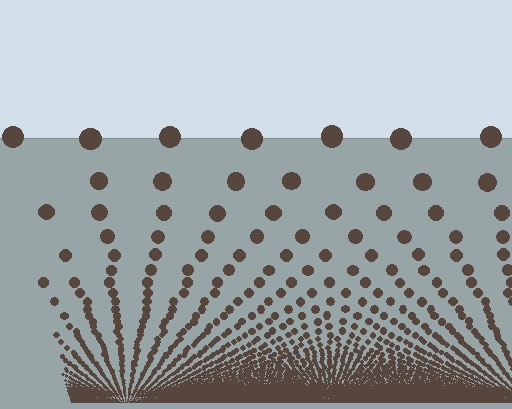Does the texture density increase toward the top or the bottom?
Density increases toward the bottom.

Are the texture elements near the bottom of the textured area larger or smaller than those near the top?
Smaller. The gradient is inverted — elements near the bottom are smaller and denser.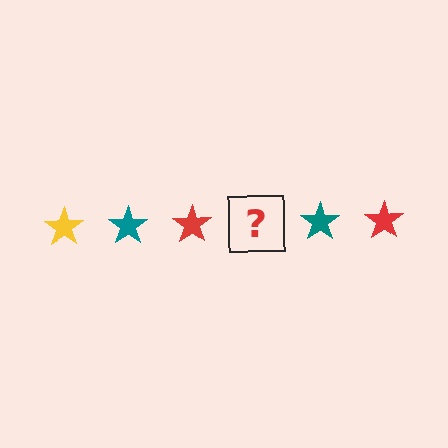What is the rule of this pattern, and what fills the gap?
The rule is that the pattern cycles through yellow, teal, red stars. The gap should be filled with a yellow star.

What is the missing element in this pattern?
The missing element is a yellow star.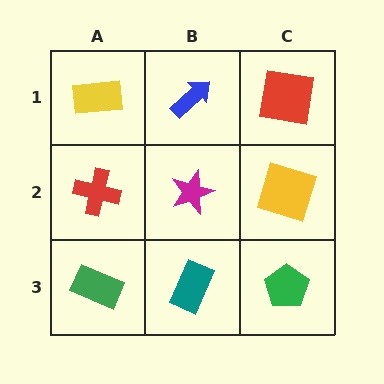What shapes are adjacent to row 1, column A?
A red cross (row 2, column A), a blue arrow (row 1, column B).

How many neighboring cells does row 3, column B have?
3.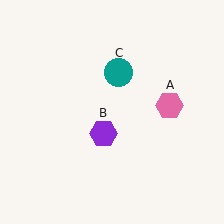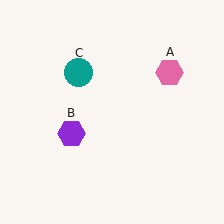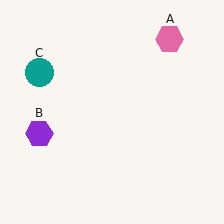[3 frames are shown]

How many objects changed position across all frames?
3 objects changed position: pink hexagon (object A), purple hexagon (object B), teal circle (object C).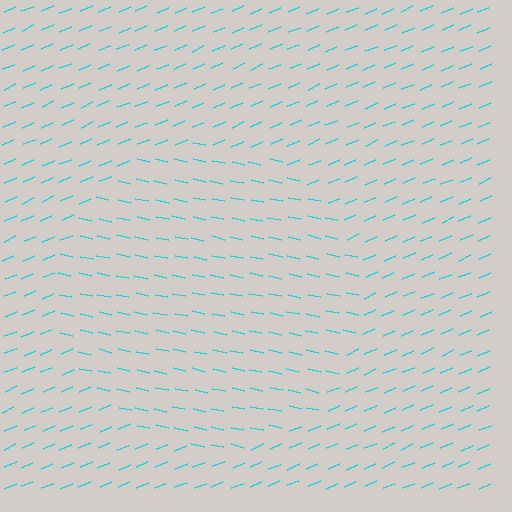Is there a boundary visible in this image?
Yes, there is a texture boundary formed by a change in line orientation.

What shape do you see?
I see a circle.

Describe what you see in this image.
The image is filled with small cyan line segments. A circle region in the image has lines oriented differently from the surrounding lines, creating a visible texture boundary.